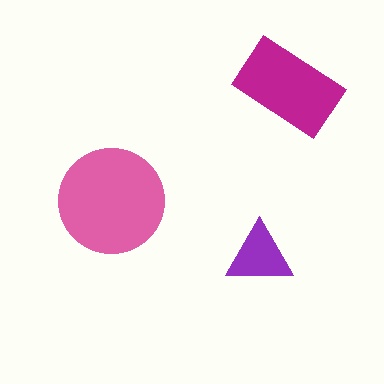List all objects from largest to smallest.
The pink circle, the magenta rectangle, the purple triangle.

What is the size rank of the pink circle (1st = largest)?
1st.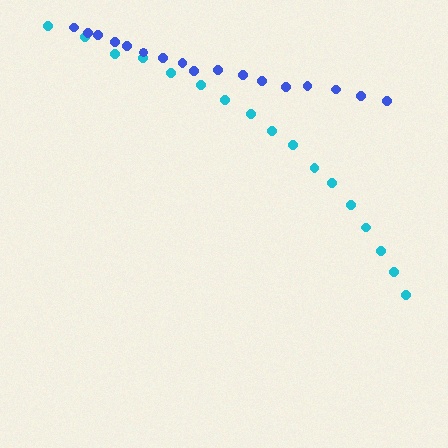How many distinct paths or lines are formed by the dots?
There are 2 distinct paths.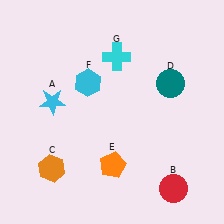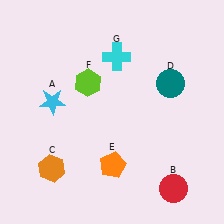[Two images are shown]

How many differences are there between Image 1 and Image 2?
There is 1 difference between the two images.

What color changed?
The hexagon (F) changed from cyan in Image 1 to lime in Image 2.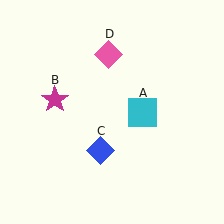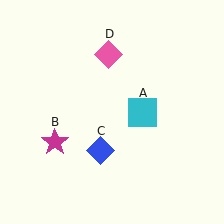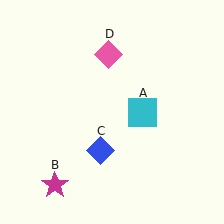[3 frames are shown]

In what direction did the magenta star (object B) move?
The magenta star (object B) moved down.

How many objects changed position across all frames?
1 object changed position: magenta star (object B).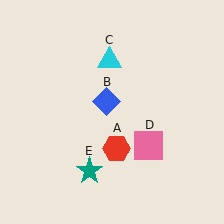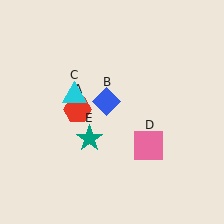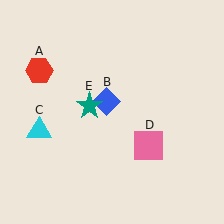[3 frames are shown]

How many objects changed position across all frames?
3 objects changed position: red hexagon (object A), cyan triangle (object C), teal star (object E).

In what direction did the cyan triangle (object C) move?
The cyan triangle (object C) moved down and to the left.